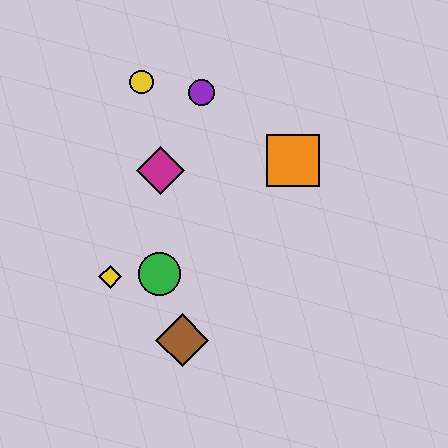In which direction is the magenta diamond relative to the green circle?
The magenta diamond is above the green circle.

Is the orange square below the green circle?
No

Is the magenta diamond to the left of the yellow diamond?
No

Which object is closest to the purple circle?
The yellow circle is closest to the purple circle.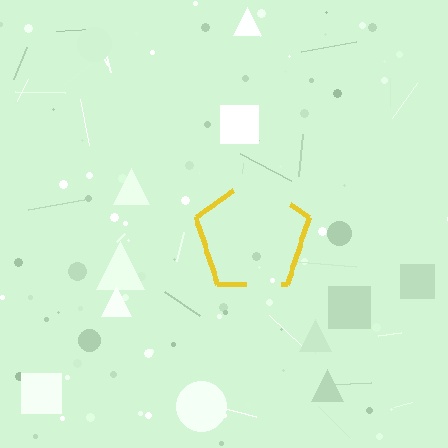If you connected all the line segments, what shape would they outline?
They would outline a pentagon.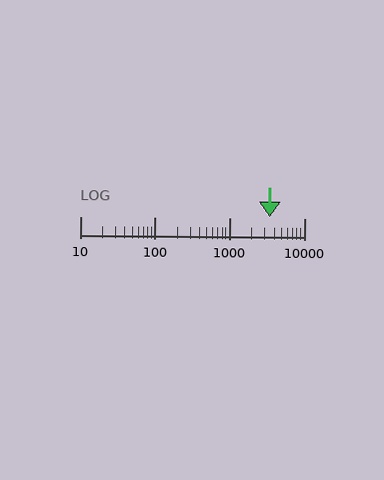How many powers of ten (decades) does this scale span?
The scale spans 3 decades, from 10 to 10000.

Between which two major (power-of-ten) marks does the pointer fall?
The pointer is between 1000 and 10000.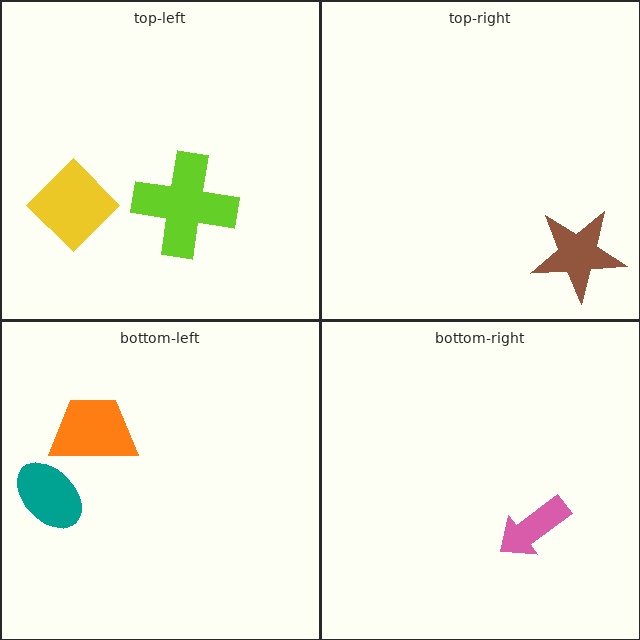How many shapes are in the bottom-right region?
1.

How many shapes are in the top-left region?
2.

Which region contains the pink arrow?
The bottom-right region.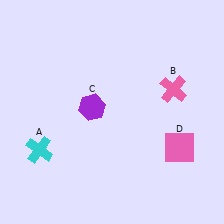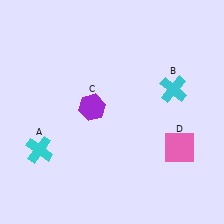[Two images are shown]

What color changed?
The cross (B) changed from pink in Image 1 to cyan in Image 2.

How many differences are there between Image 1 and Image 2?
There is 1 difference between the two images.